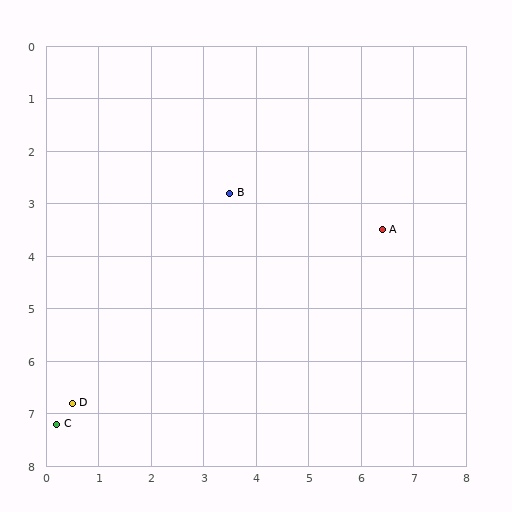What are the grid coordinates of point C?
Point C is at approximately (0.2, 7.2).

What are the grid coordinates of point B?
Point B is at approximately (3.5, 2.8).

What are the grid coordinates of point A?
Point A is at approximately (6.4, 3.5).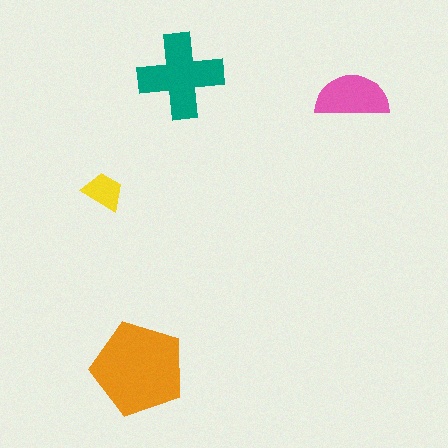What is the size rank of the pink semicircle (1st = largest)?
3rd.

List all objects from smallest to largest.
The yellow trapezoid, the pink semicircle, the teal cross, the orange pentagon.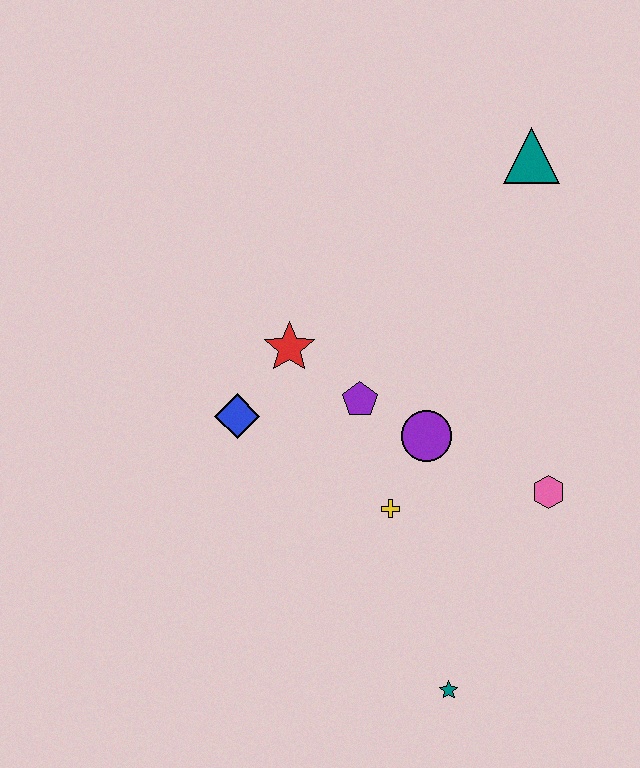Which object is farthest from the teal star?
The teal triangle is farthest from the teal star.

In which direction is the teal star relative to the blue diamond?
The teal star is below the blue diamond.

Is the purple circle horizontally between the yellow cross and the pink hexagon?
Yes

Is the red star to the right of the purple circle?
No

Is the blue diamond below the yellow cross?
No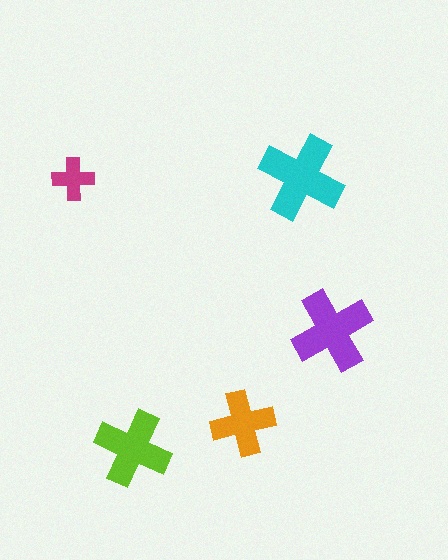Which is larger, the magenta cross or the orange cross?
The orange one.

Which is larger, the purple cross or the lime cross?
The purple one.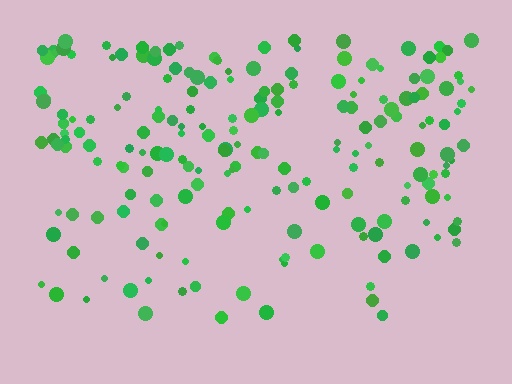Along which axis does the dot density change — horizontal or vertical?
Vertical.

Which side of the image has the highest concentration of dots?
The top.